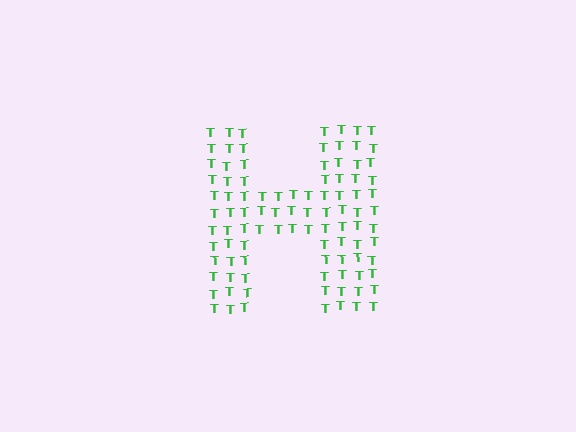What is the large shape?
The large shape is the letter H.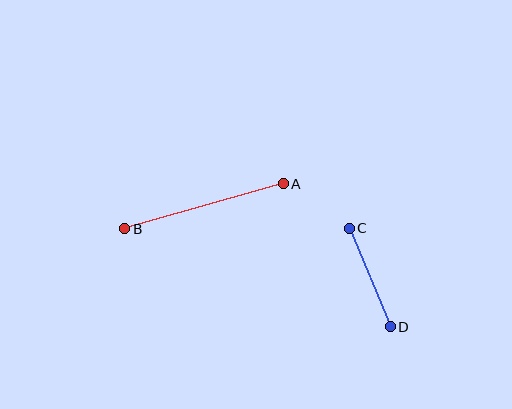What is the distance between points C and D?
The distance is approximately 106 pixels.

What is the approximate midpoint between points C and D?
The midpoint is at approximately (370, 277) pixels.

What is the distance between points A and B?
The distance is approximately 165 pixels.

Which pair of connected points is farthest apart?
Points A and B are farthest apart.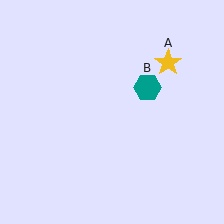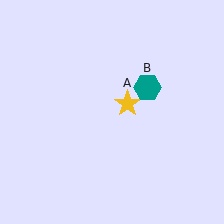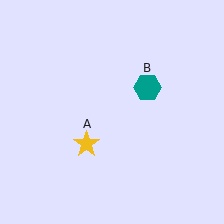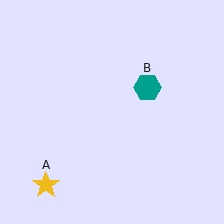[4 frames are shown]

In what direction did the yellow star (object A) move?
The yellow star (object A) moved down and to the left.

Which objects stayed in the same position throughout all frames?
Teal hexagon (object B) remained stationary.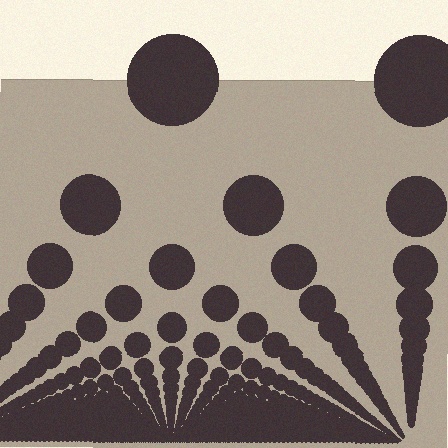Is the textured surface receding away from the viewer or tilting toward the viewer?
The surface appears to tilt toward the viewer. Texture elements get larger and sparser toward the top.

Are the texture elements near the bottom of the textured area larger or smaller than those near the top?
Smaller. The gradient is inverted — elements near the bottom are smaller and denser.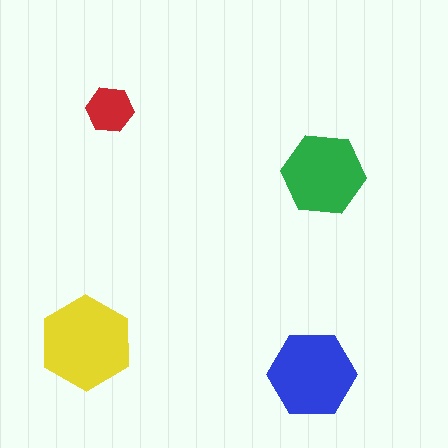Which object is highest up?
The red hexagon is topmost.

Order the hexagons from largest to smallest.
the yellow one, the blue one, the green one, the red one.